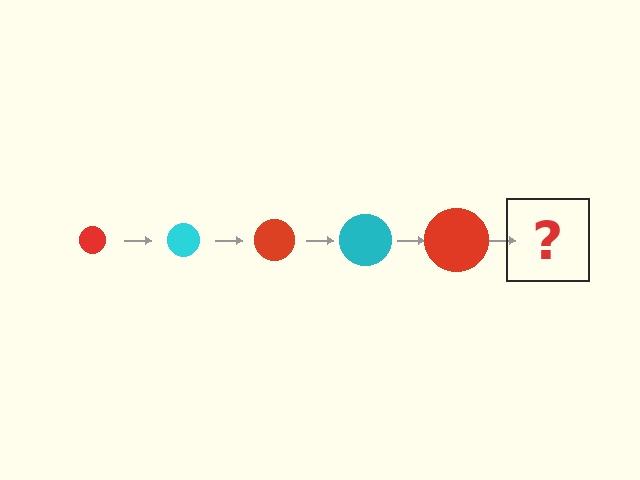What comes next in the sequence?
The next element should be a cyan circle, larger than the previous one.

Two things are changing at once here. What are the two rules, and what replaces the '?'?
The two rules are that the circle grows larger each step and the color cycles through red and cyan. The '?' should be a cyan circle, larger than the previous one.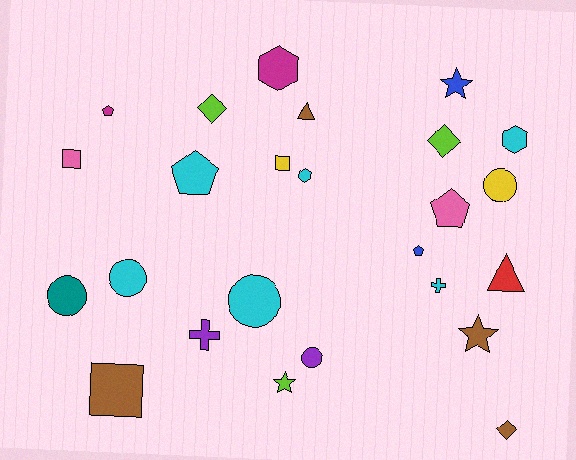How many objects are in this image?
There are 25 objects.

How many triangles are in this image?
There are 2 triangles.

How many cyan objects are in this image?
There are 6 cyan objects.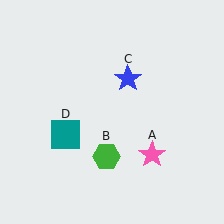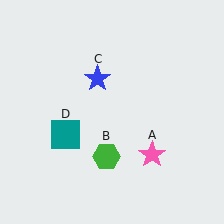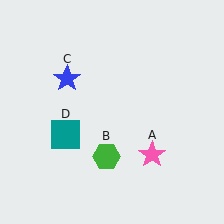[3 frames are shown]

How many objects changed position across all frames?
1 object changed position: blue star (object C).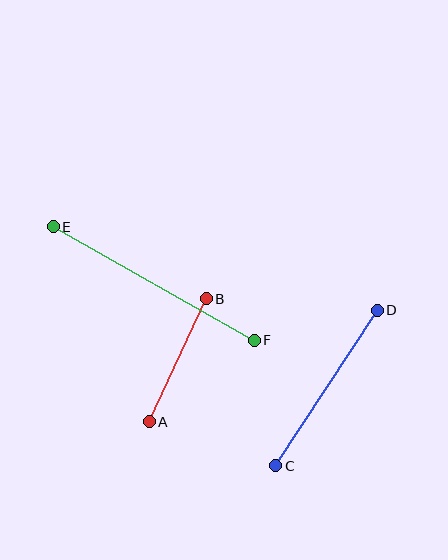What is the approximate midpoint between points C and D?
The midpoint is at approximately (326, 388) pixels.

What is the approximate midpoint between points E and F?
The midpoint is at approximately (154, 283) pixels.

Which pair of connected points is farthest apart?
Points E and F are farthest apart.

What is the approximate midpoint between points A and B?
The midpoint is at approximately (178, 360) pixels.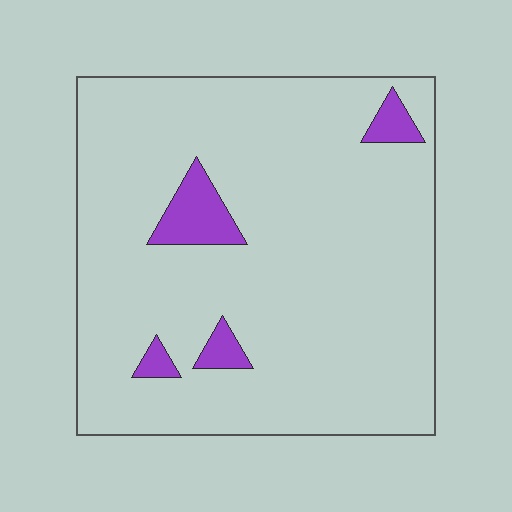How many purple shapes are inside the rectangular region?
4.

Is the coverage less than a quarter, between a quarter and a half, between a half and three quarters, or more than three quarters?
Less than a quarter.